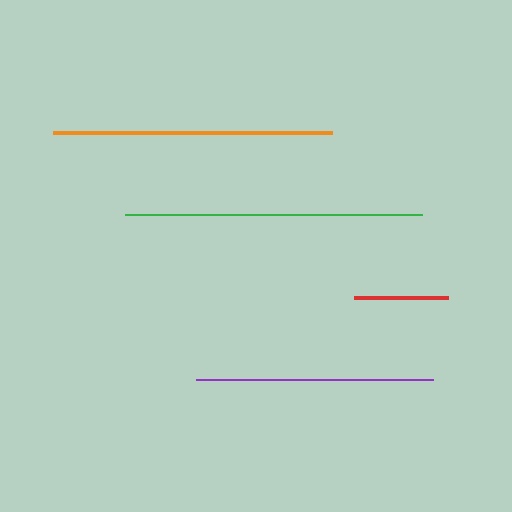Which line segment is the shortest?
The red line is the shortest at approximately 94 pixels.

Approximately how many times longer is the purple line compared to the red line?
The purple line is approximately 2.5 times the length of the red line.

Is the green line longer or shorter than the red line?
The green line is longer than the red line.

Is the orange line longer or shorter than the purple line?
The orange line is longer than the purple line.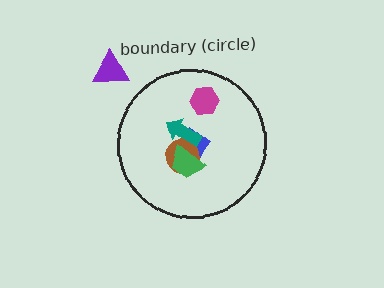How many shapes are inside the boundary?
5 inside, 1 outside.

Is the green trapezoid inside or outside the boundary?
Inside.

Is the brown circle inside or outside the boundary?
Inside.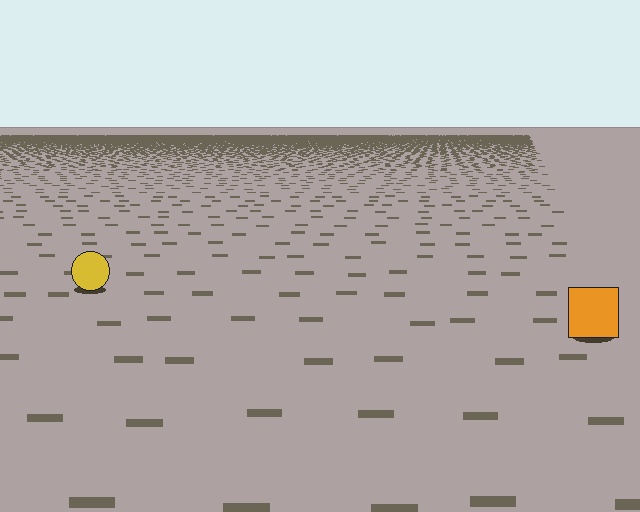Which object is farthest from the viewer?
The yellow circle is farthest from the viewer. It appears smaller and the ground texture around it is denser.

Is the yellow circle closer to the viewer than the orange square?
No. The orange square is closer — you can tell from the texture gradient: the ground texture is coarser near it.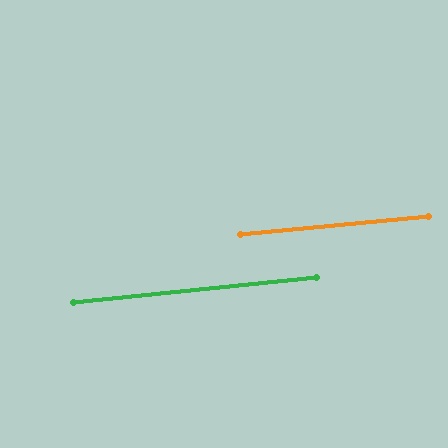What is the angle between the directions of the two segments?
Approximately 0 degrees.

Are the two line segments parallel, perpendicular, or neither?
Parallel — their directions differ by only 0.2°.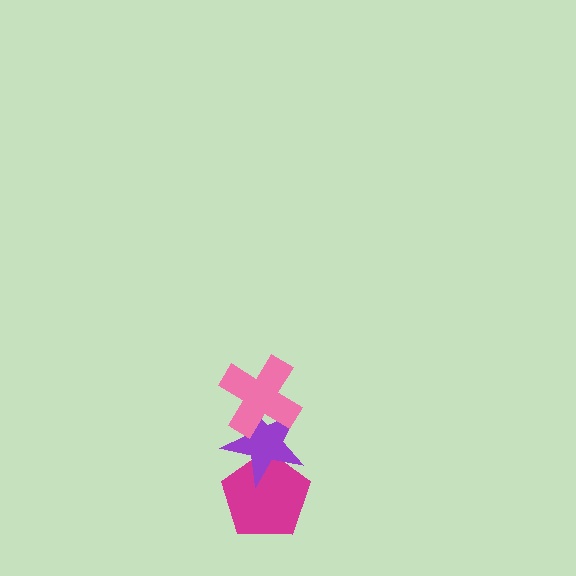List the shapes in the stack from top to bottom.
From top to bottom: the pink cross, the purple star, the magenta pentagon.